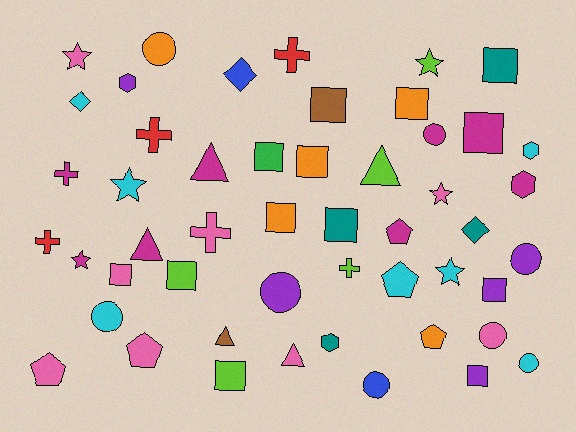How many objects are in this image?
There are 50 objects.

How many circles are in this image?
There are 8 circles.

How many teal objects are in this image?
There are 4 teal objects.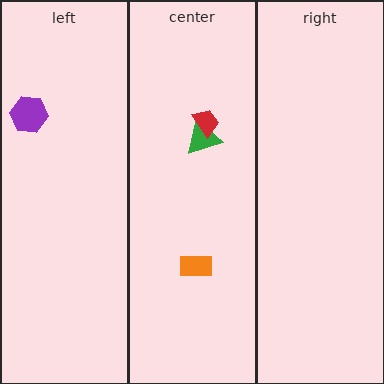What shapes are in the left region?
The purple hexagon.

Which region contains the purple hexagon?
The left region.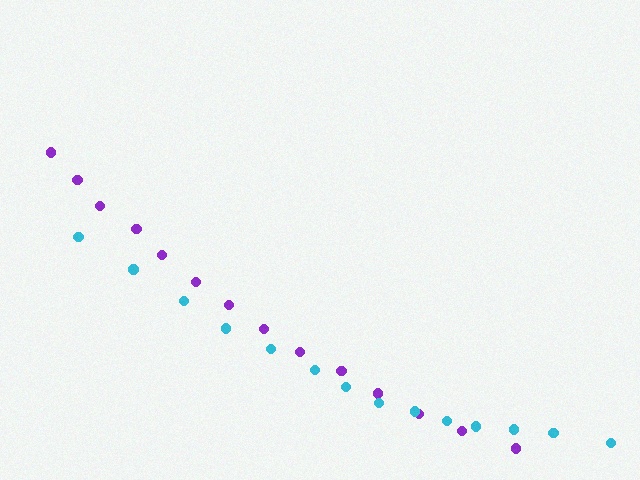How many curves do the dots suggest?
There are 2 distinct paths.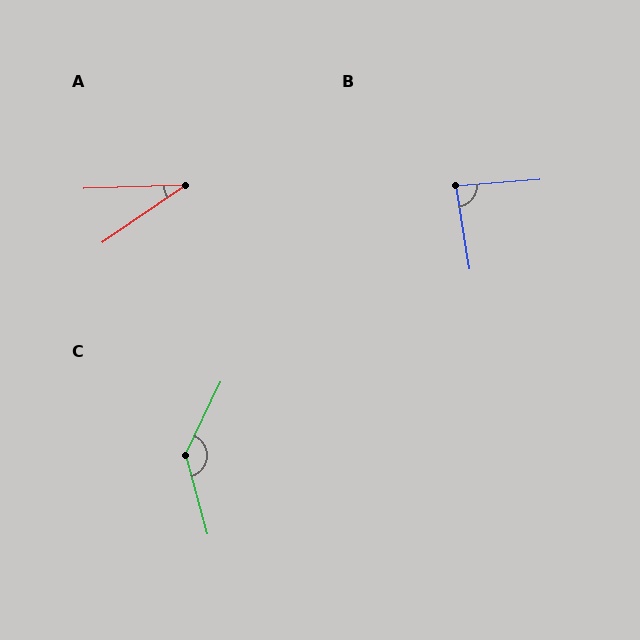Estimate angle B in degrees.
Approximately 85 degrees.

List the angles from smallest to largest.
A (32°), B (85°), C (139°).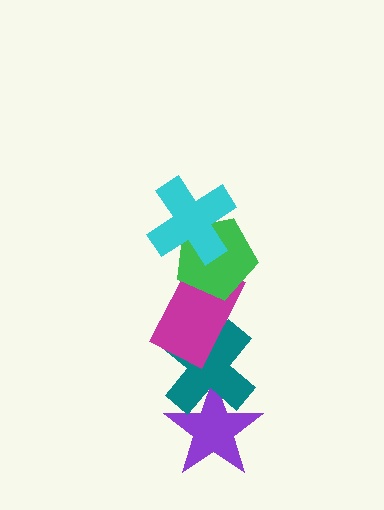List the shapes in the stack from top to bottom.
From top to bottom: the cyan cross, the green pentagon, the magenta rectangle, the teal cross, the purple star.